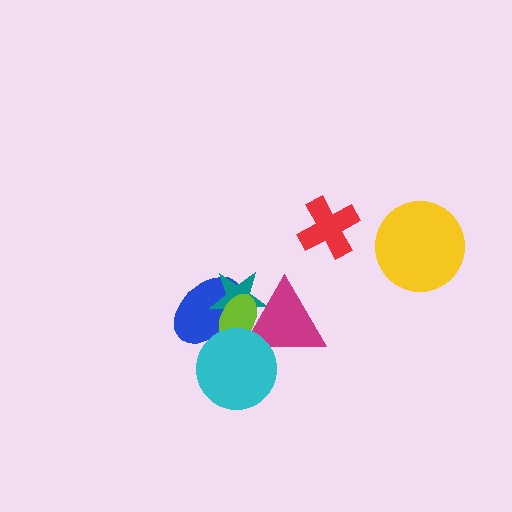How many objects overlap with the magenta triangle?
4 objects overlap with the magenta triangle.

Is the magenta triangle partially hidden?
Yes, it is partially covered by another shape.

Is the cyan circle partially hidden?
No, no other shape covers it.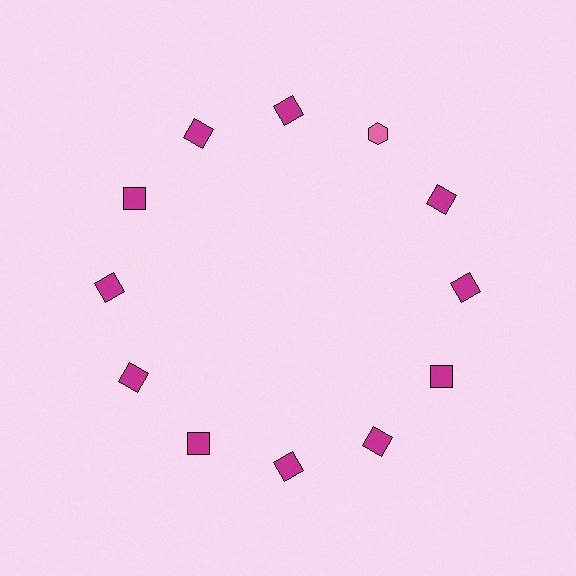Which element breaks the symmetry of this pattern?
The pink hexagon at roughly the 1 o'clock position breaks the symmetry. All other shapes are magenta squares.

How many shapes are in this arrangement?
There are 12 shapes arranged in a ring pattern.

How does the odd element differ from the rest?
It differs in both color (pink instead of magenta) and shape (hexagon instead of square).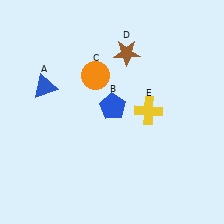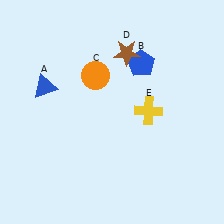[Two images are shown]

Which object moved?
The blue pentagon (B) moved up.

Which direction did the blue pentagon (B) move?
The blue pentagon (B) moved up.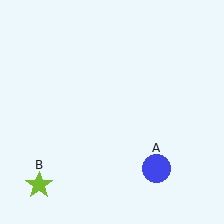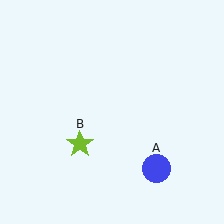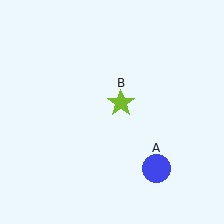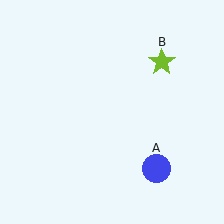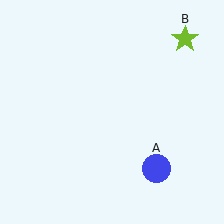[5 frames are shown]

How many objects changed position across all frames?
1 object changed position: lime star (object B).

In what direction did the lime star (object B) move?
The lime star (object B) moved up and to the right.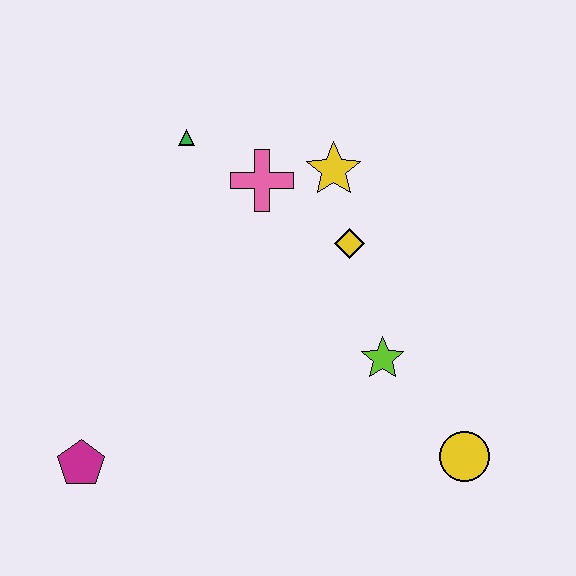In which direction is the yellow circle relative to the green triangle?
The yellow circle is below the green triangle.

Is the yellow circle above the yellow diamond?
No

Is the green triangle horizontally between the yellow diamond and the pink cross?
No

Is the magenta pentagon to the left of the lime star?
Yes